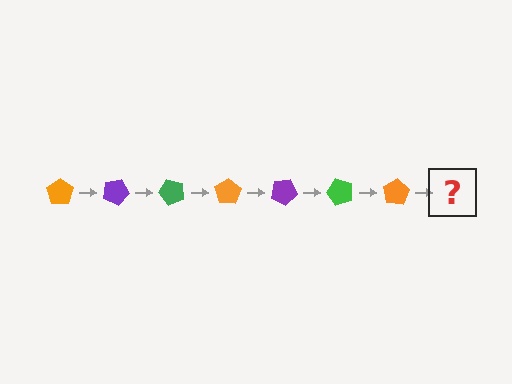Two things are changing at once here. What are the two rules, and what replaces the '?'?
The two rules are that it rotates 25 degrees each step and the color cycles through orange, purple, and green. The '?' should be a purple pentagon, rotated 175 degrees from the start.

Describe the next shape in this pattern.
It should be a purple pentagon, rotated 175 degrees from the start.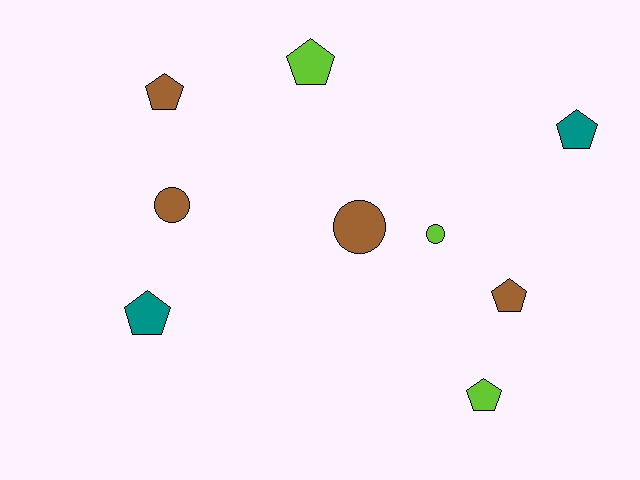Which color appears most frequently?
Brown, with 4 objects.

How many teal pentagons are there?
There are 2 teal pentagons.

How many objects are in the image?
There are 9 objects.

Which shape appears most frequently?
Pentagon, with 6 objects.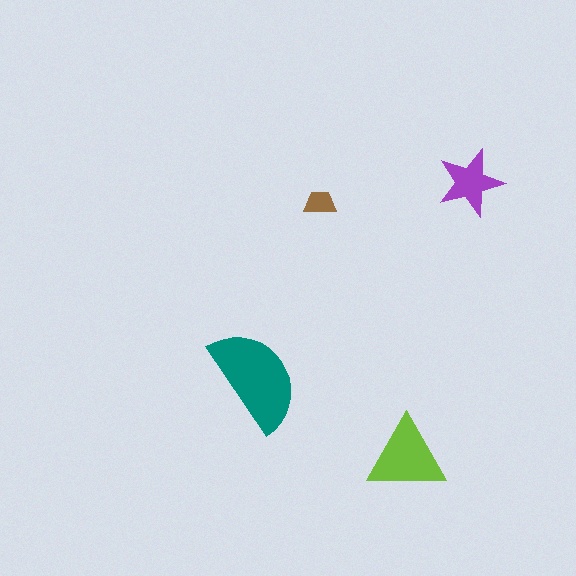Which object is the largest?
The teal semicircle.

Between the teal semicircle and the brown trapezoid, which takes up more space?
The teal semicircle.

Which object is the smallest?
The brown trapezoid.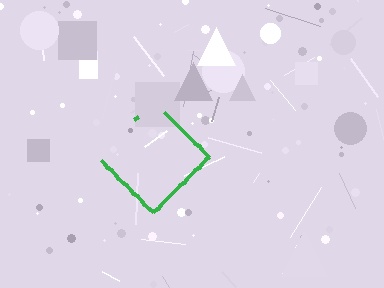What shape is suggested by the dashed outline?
The dashed outline suggests a diamond.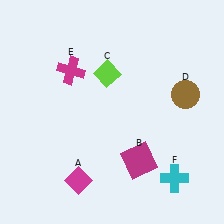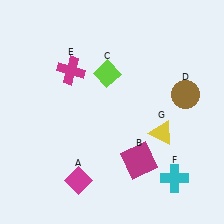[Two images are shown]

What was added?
A yellow triangle (G) was added in Image 2.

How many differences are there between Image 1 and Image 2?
There is 1 difference between the two images.